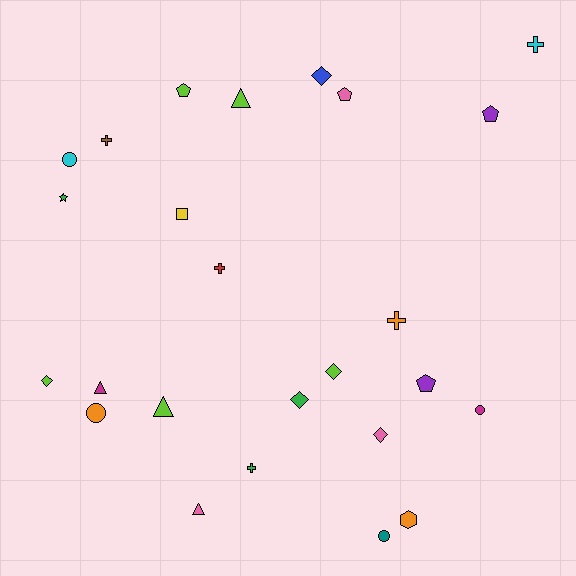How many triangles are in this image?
There are 4 triangles.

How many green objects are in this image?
There are 3 green objects.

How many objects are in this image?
There are 25 objects.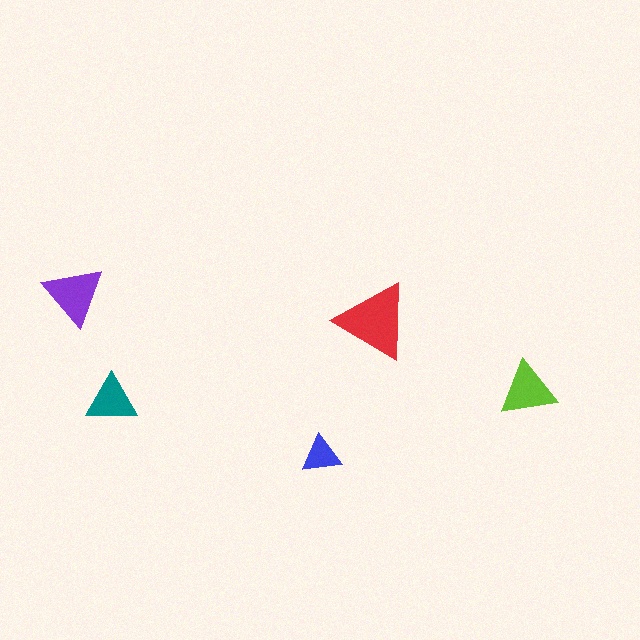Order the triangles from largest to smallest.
the red one, the purple one, the lime one, the teal one, the blue one.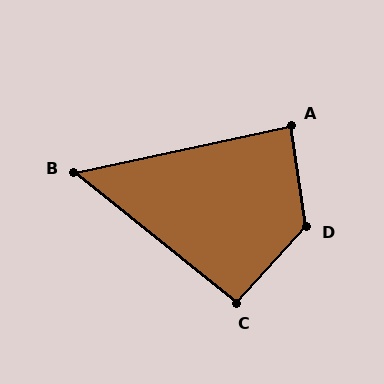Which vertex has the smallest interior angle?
B, at approximately 51 degrees.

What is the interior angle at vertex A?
Approximately 86 degrees (approximately right).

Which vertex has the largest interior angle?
D, at approximately 129 degrees.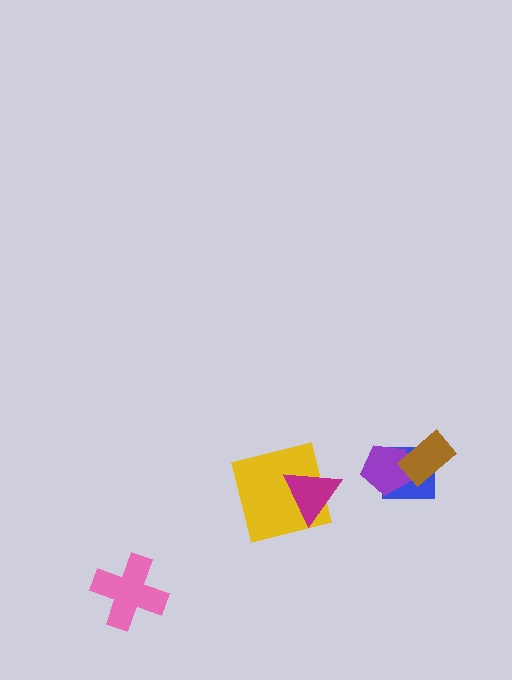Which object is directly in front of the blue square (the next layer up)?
The purple pentagon is directly in front of the blue square.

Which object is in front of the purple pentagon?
The brown rectangle is in front of the purple pentagon.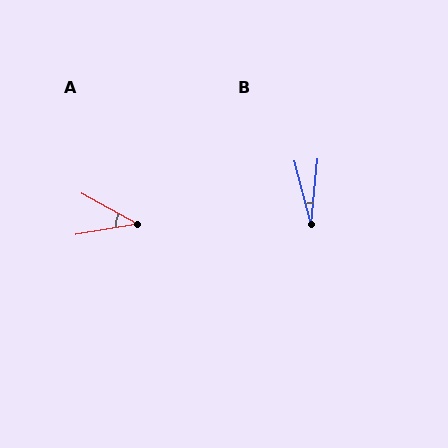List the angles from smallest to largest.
B (20°), A (39°).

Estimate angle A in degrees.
Approximately 39 degrees.